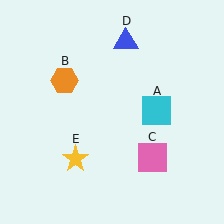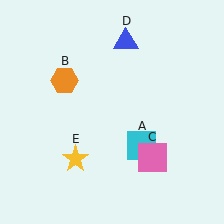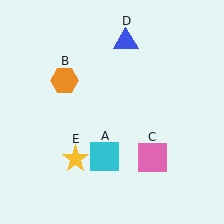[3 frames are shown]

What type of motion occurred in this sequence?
The cyan square (object A) rotated clockwise around the center of the scene.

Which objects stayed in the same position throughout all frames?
Orange hexagon (object B) and pink square (object C) and blue triangle (object D) and yellow star (object E) remained stationary.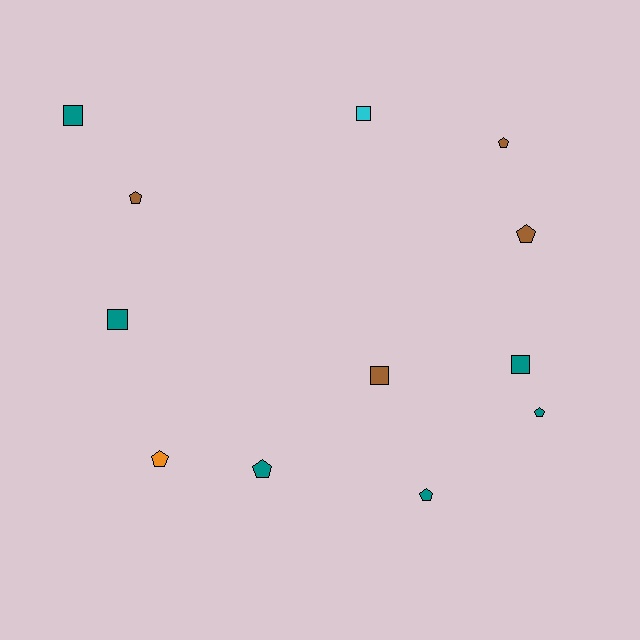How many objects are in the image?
There are 12 objects.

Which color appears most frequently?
Teal, with 6 objects.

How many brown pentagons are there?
There are 3 brown pentagons.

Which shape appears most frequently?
Pentagon, with 7 objects.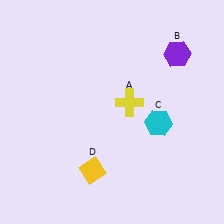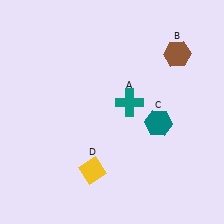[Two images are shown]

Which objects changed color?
A changed from yellow to teal. B changed from purple to brown. C changed from cyan to teal.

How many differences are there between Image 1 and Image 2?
There are 3 differences between the two images.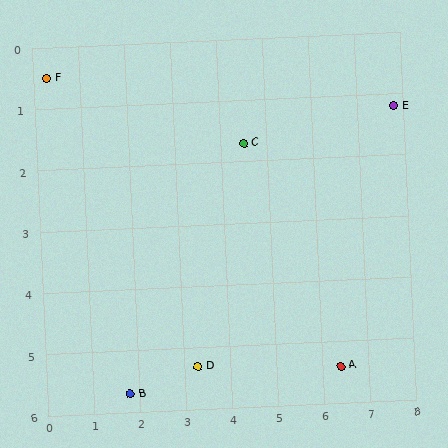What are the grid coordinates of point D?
Point D is at approximately (3.3, 5.3).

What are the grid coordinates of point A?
Point A is at approximately (6.4, 5.4).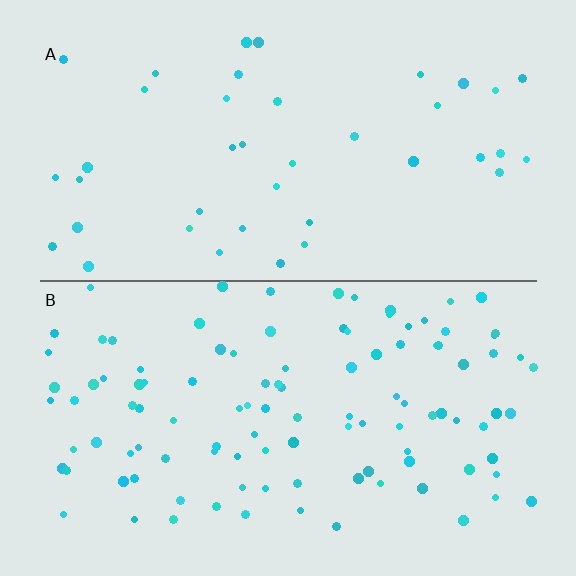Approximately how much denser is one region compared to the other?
Approximately 2.7× — region B over region A.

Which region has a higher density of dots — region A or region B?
B (the bottom).